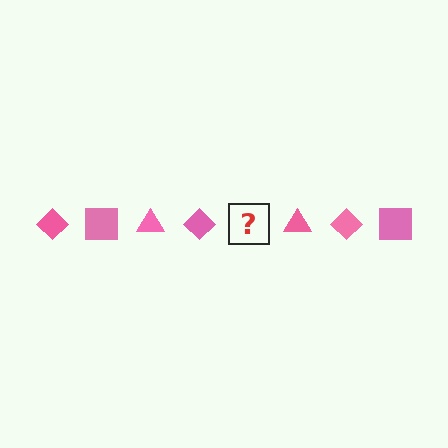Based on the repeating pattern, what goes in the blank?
The blank should be a pink square.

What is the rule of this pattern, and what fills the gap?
The rule is that the pattern cycles through diamond, square, triangle shapes in pink. The gap should be filled with a pink square.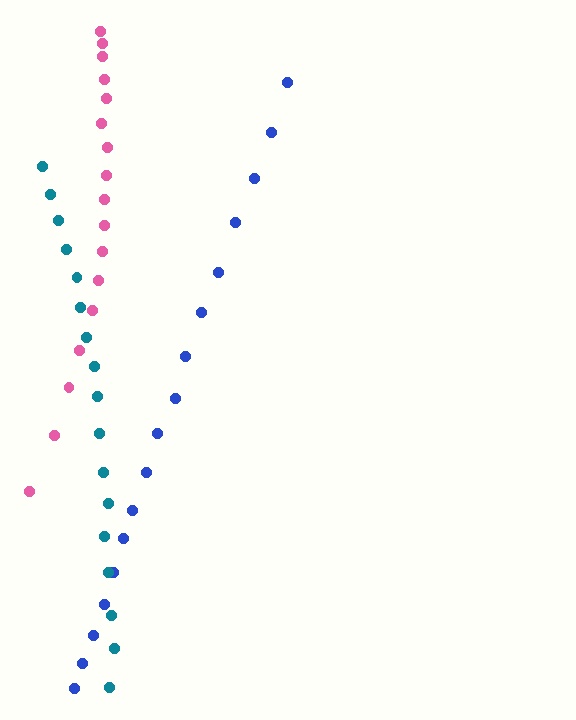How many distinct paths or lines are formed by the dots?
There are 3 distinct paths.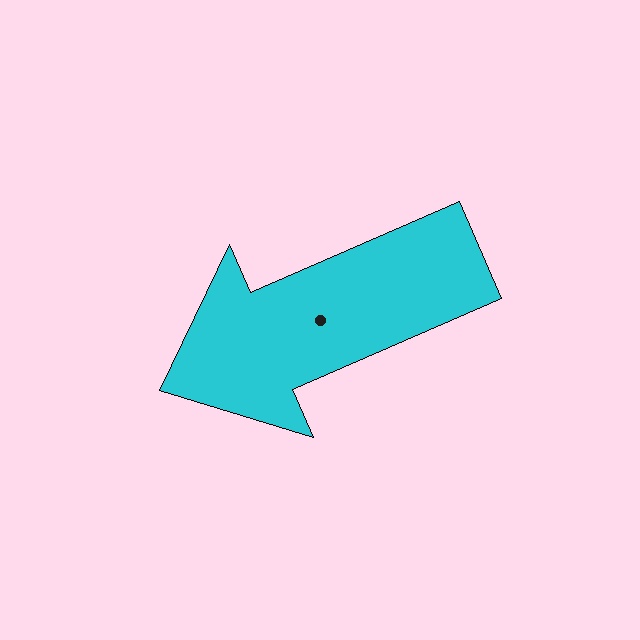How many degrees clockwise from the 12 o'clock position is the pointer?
Approximately 246 degrees.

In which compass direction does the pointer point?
Southwest.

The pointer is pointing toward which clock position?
Roughly 8 o'clock.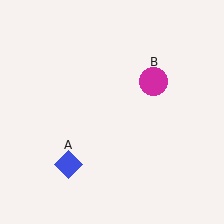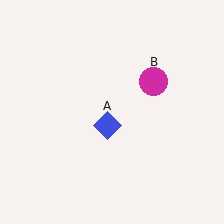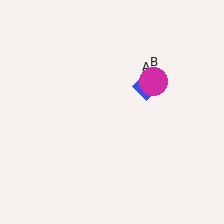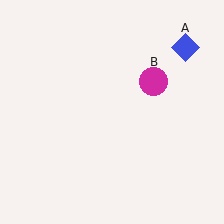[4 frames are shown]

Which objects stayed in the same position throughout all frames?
Magenta circle (object B) remained stationary.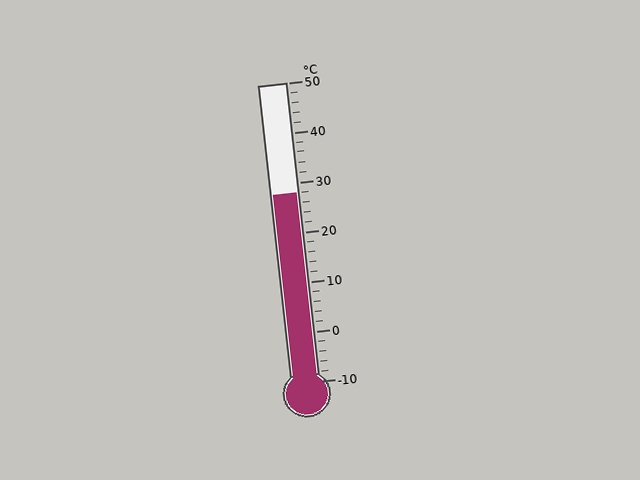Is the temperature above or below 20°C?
The temperature is above 20°C.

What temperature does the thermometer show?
The thermometer shows approximately 28°C.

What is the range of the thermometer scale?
The thermometer scale ranges from -10°C to 50°C.